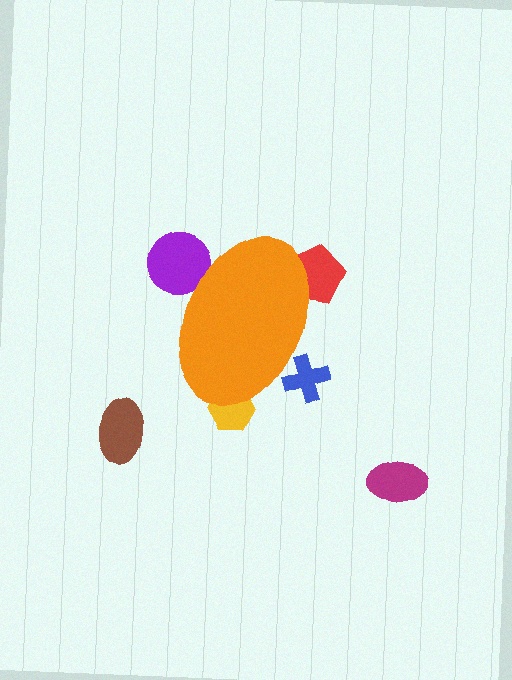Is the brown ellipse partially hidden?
No, the brown ellipse is fully visible.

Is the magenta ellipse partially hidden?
No, the magenta ellipse is fully visible.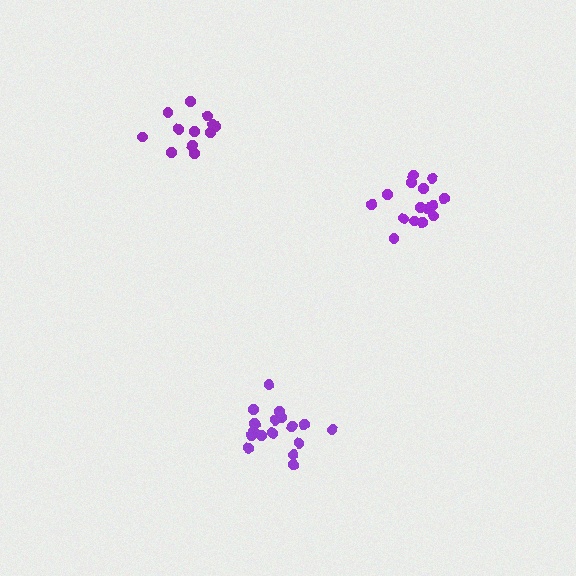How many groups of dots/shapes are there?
There are 3 groups.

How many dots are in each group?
Group 1: 12 dots, Group 2: 15 dots, Group 3: 18 dots (45 total).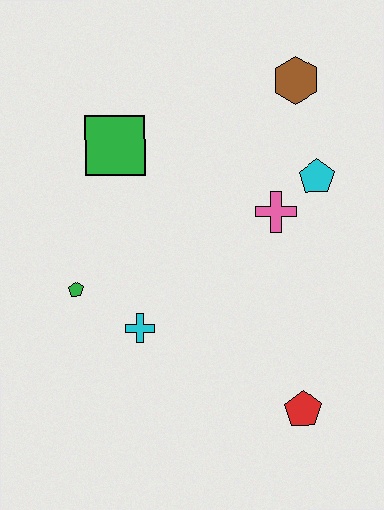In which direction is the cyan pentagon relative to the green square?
The cyan pentagon is to the right of the green square.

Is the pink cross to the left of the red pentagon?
Yes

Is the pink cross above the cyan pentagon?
No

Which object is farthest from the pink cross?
The green pentagon is farthest from the pink cross.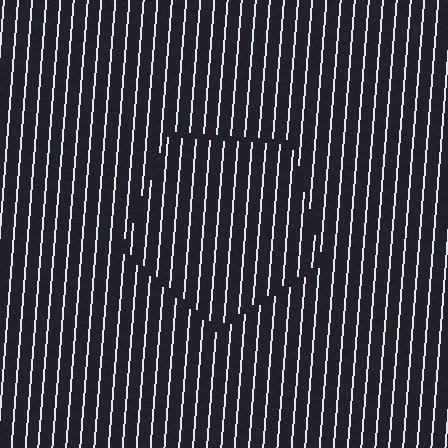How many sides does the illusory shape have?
5 sides — the line-ends trace a pentagon.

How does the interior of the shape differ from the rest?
The interior of the shape contains the same grating, shifted by half a period — the contour is defined by the phase discontinuity where line-ends from the inner and outer gratings abut.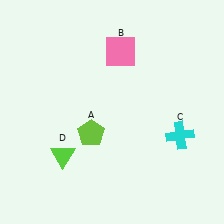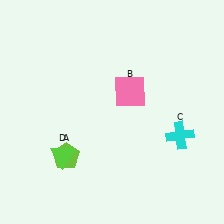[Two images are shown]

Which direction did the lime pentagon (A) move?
The lime pentagon (A) moved left.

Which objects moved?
The objects that moved are: the lime pentagon (A), the pink square (B).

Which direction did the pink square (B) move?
The pink square (B) moved down.